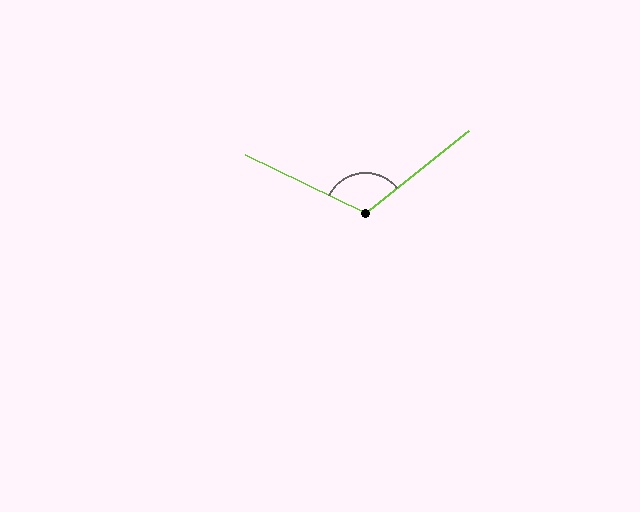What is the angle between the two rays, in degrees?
Approximately 116 degrees.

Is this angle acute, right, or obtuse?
It is obtuse.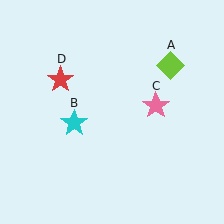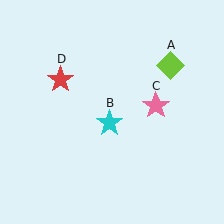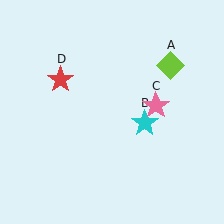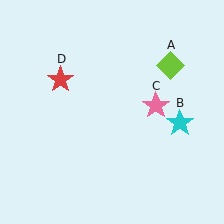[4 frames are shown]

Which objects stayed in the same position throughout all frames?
Lime diamond (object A) and pink star (object C) and red star (object D) remained stationary.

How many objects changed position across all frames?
1 object changed position: cyan star (object B).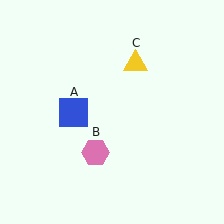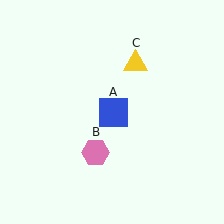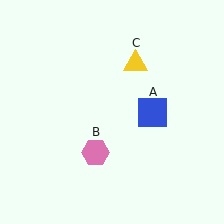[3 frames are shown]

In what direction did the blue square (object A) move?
The blue square (object A) moved right.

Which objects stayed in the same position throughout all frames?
Pink hexagon (object B) and yellow triangle (object C) remained stationary.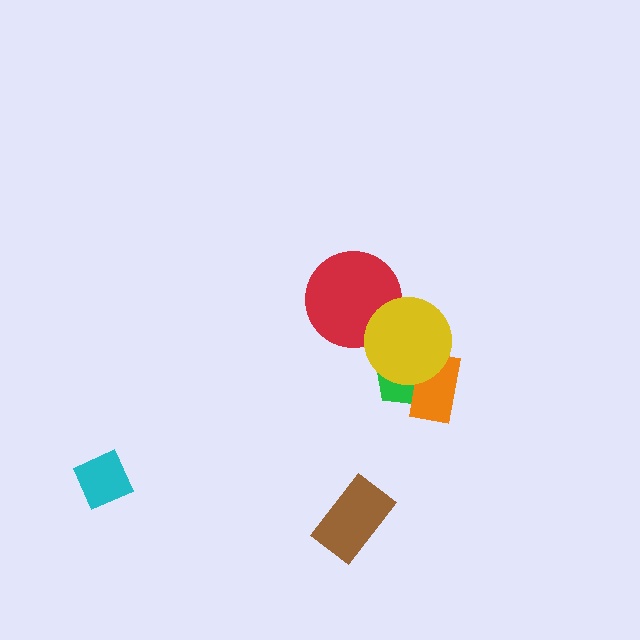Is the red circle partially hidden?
Yes, it is partially covered by another shape.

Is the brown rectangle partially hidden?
No, no other shape covers it.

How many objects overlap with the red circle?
1 object overlaps with the red circle.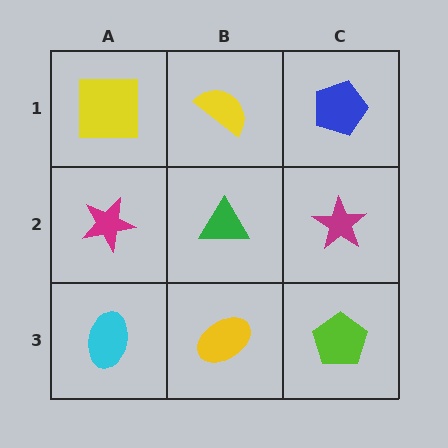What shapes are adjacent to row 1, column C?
A magenta star (row 2, column C), a yellow semicircle (row 1, column B).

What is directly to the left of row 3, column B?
A cyan ellipse.